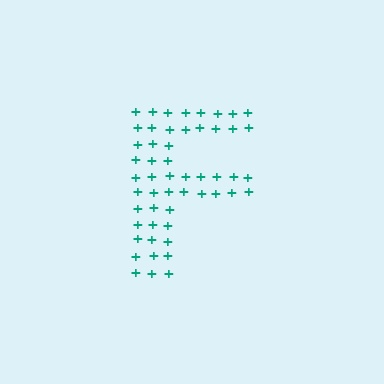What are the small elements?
The small elements are plus signs.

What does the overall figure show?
The overall figure shows the letter F.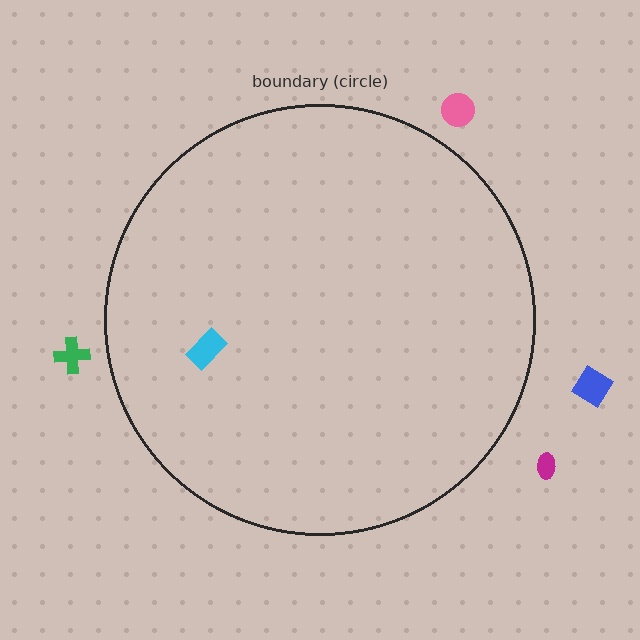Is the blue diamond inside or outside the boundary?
Outside.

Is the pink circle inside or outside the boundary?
Outside.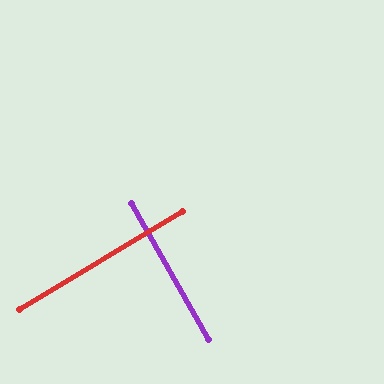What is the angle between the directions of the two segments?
Approximately 89 degrees.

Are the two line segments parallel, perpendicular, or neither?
Perpendicular — they meet at approximately 89°.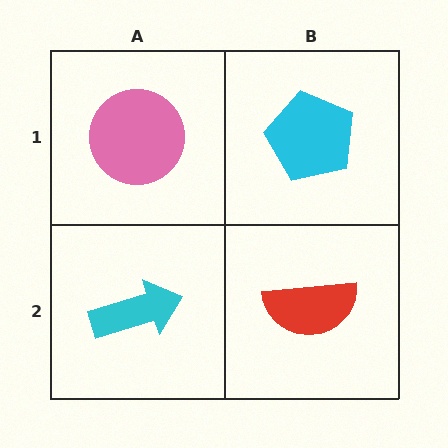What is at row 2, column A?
A cyan arrow.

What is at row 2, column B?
A red semicircle.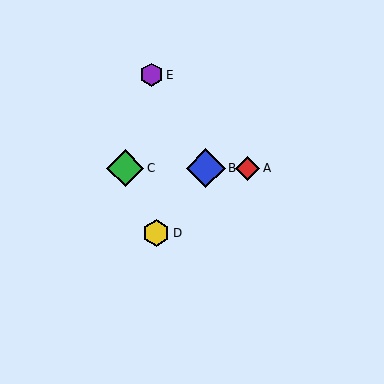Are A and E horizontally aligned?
No, A is at y≈168 and E is at y≈75.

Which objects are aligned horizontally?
Objects A, B, C are aligned horizontally.